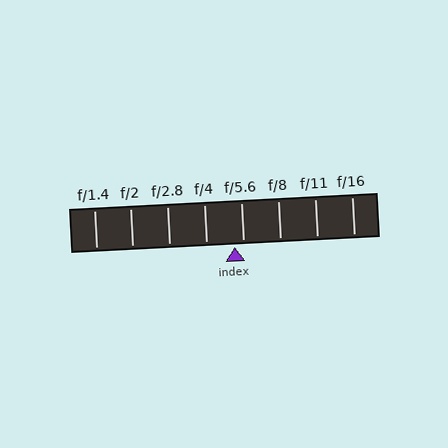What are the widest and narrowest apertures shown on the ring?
The widest aperture shown is f/1.4 and the narrowest is f/16.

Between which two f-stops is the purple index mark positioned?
The index mark is between f/4 and f/5.6.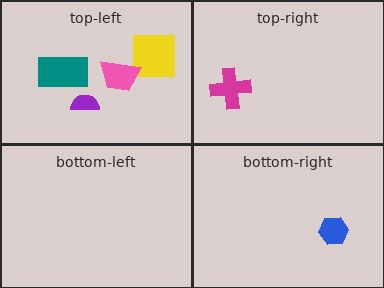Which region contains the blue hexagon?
The bottom-right region.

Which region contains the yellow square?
The top-left region.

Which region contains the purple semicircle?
The top-left region.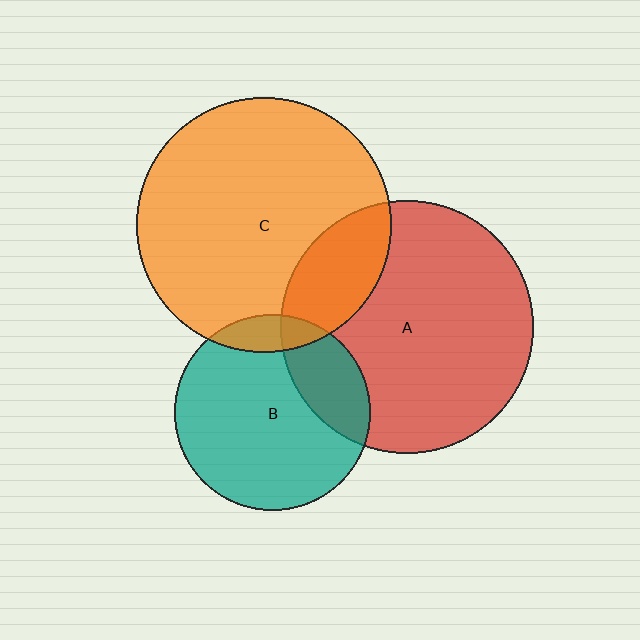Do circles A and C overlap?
Yes.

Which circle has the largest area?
Circle C (orange).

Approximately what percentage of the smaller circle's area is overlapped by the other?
Approximately 20%.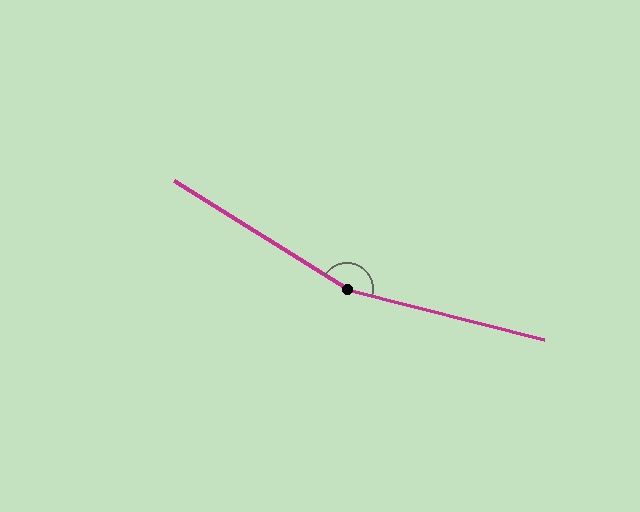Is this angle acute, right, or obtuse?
It is obtuse.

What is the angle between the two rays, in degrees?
Approximately 163 degrees.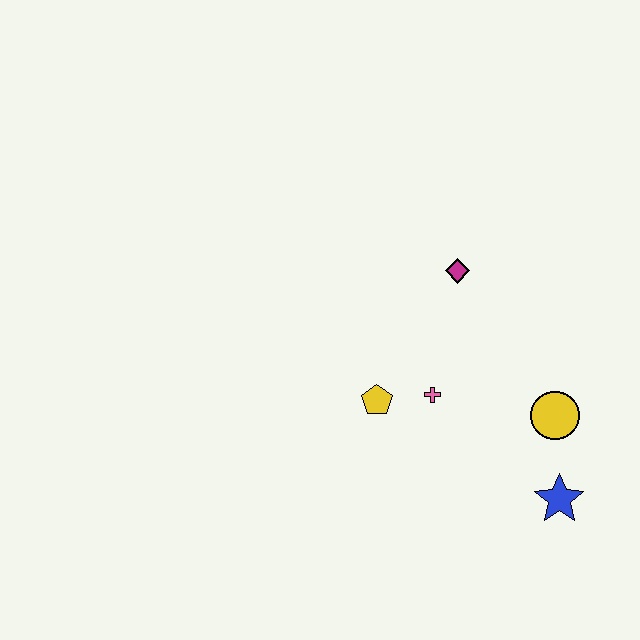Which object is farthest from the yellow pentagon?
The blue star is farthest from the yellow pentagon.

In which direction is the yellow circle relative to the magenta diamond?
The yellow circle is below the magenta diamond.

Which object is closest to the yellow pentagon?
The pink cross is closest to the yellow pentagon.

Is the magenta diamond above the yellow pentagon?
Yes